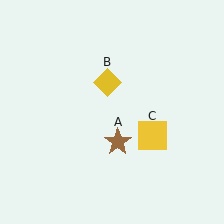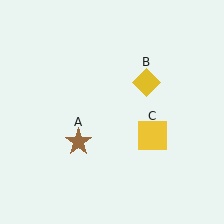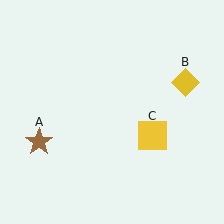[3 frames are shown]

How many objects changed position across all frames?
2 objects changed position: brown star (object A), yellow diamond (object B).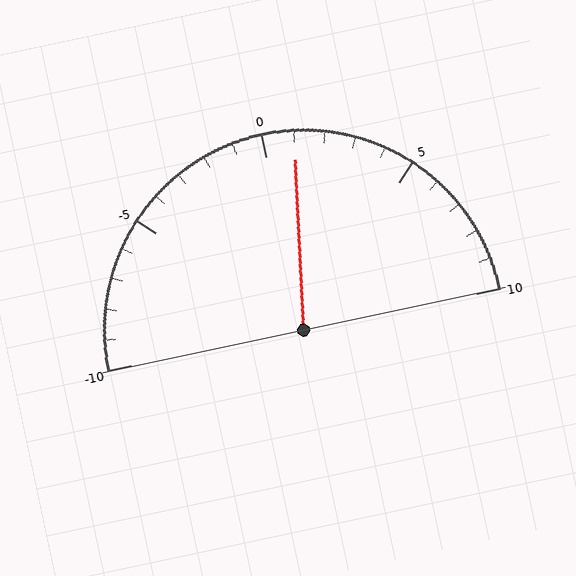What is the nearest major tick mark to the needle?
The nearest major tick mark is 0.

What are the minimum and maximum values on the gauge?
The gauge ranges from -10 to 10.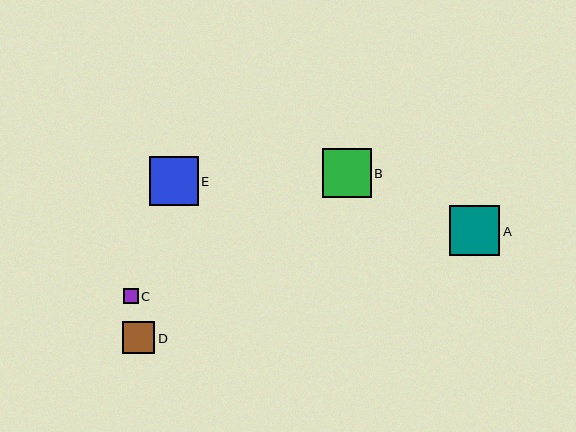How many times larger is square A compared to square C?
Square A is approximately 3.3 times the size of square C.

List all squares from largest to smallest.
From largest to smallest: A, B, E, D, C.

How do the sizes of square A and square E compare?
Square A and square E are approximately the same size.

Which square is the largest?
Square A is the largest with a size of approximately 50 pixels.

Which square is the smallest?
Square C is the smallest with a size of approximately 15 pixels.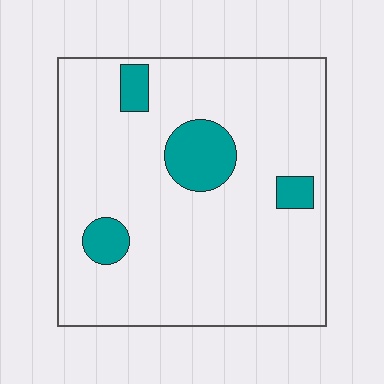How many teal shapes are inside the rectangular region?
4.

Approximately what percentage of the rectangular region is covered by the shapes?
Approximately 10%.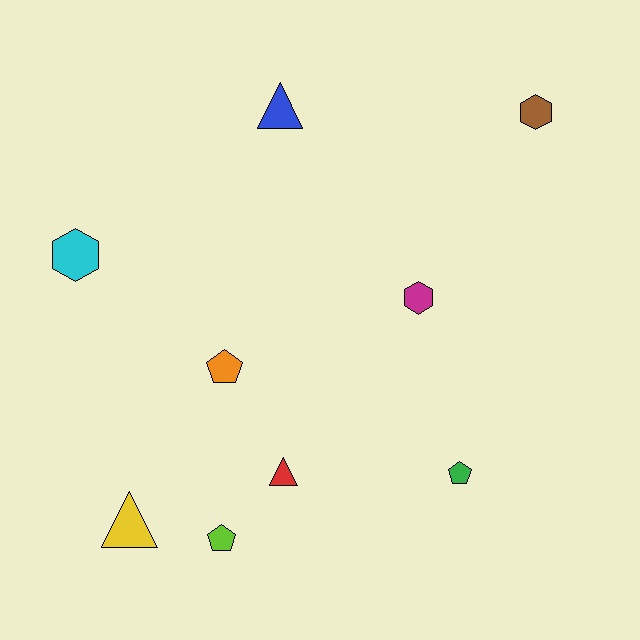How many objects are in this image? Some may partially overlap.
There are 9 objects.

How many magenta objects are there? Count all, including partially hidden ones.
There is 1 magenta object.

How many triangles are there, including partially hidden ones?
There are 3 triangles.